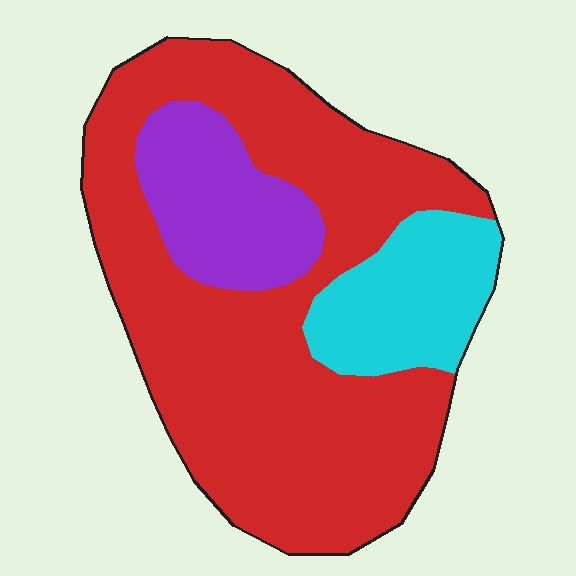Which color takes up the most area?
Red, at roughly 70%.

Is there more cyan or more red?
Red.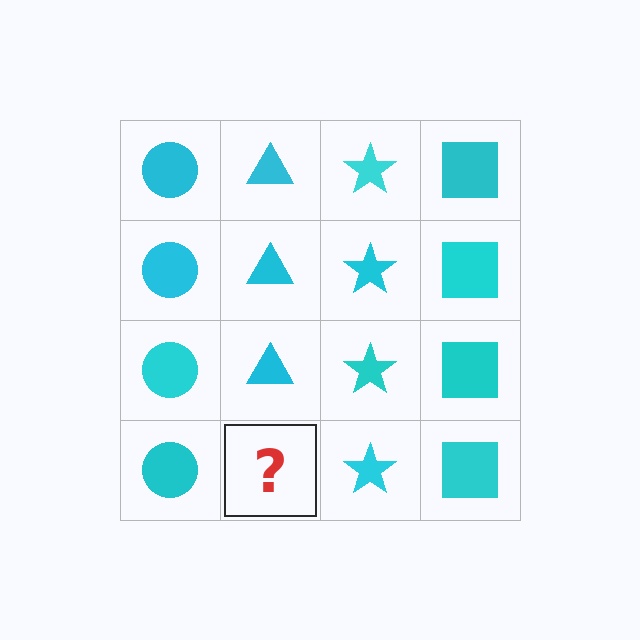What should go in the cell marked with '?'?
The missing cell should contain a cyan triangle.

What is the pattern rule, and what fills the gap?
The rule is that each column has a consistent shape. The gap should be filled with a cyan triangle.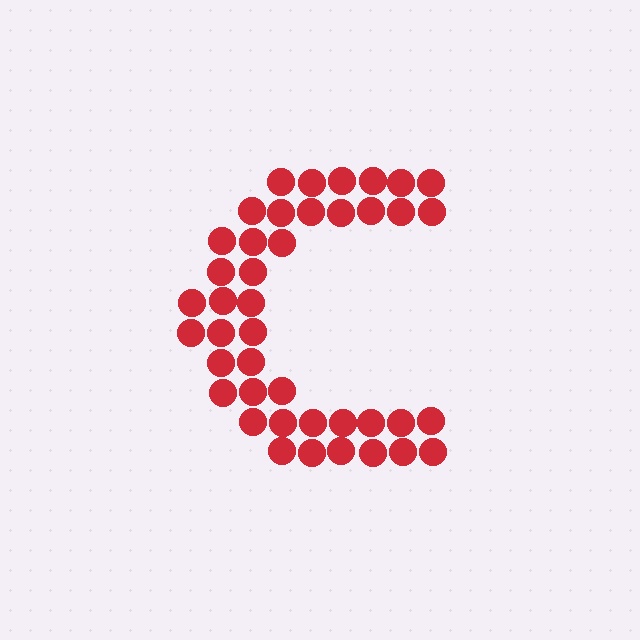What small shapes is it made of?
It is made of small circles.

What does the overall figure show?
The overall figure shows the letter C.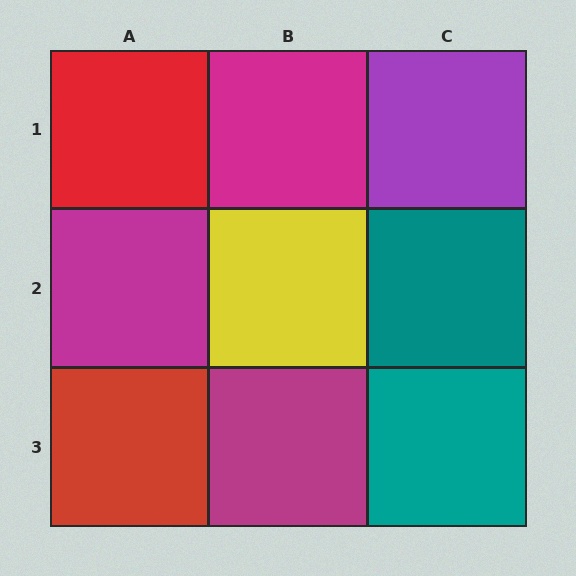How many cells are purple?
1 cell is purple.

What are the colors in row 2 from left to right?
Magenta, yellow, teal.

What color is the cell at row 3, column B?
Magenta.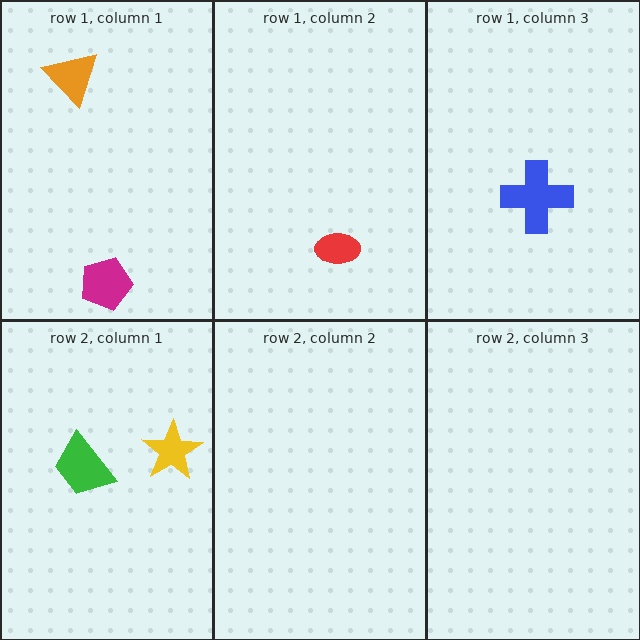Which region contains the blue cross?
The row 1, column 3 region.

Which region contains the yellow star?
The row 2, column 1 region.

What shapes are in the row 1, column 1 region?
The magenta pentagon, the orange triangle.